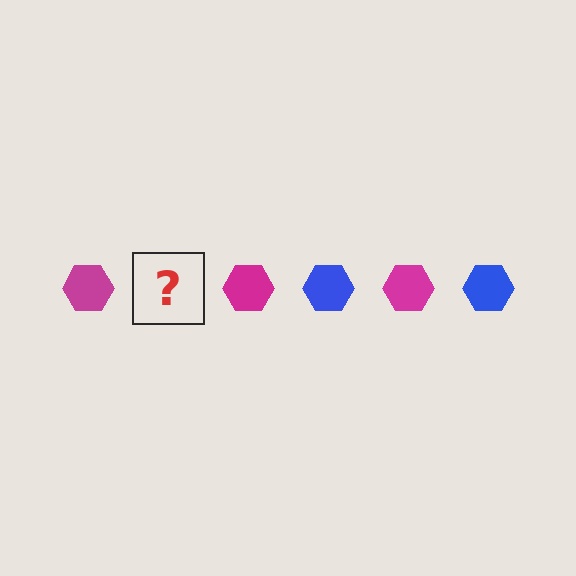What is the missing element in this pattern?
The missing element is a blue hexagon.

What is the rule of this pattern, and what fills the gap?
The rule is that the pattern cycles through magenta, blue hexagons. The gap should be filled with a blue hexagon.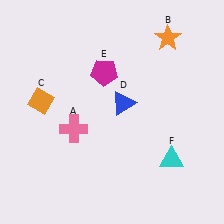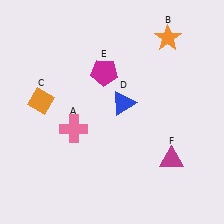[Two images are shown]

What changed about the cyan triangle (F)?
In Image 1, F is cyan. In Image 2, it changed to magenta.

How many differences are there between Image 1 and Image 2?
There is 1 difference between the two images.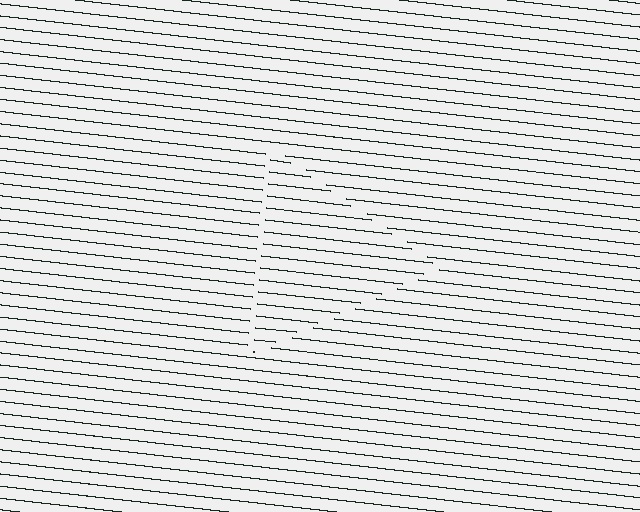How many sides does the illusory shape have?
3 sides — the line-ends trace a triangle.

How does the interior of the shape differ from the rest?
The interior of the shape contains the same grating, shifted by half a period — the contour is defined by the phase discontinuity where line-ends from the inner and outer gratings abut.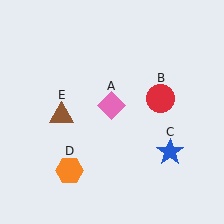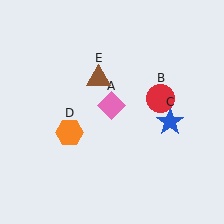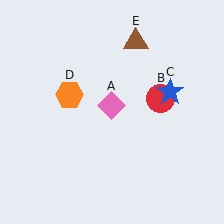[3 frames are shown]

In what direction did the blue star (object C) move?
The blue star (object C) moved up.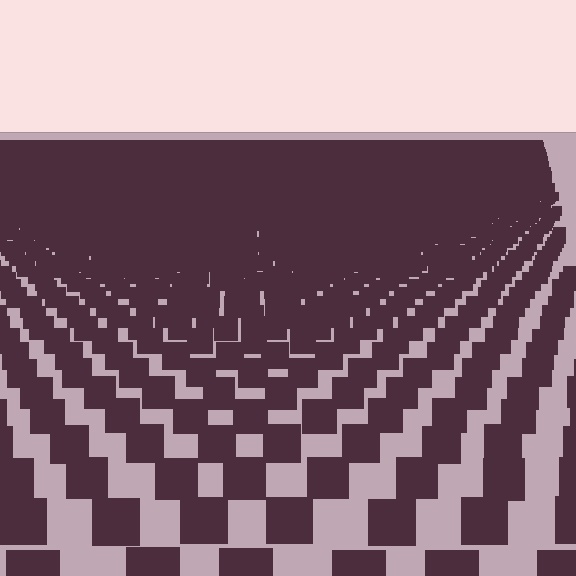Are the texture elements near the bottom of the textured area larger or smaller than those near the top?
Larger. Near the bottom, elements are closer to the viewer and appear at a bigger on-screen size.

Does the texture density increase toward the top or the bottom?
Density increases toward the top.